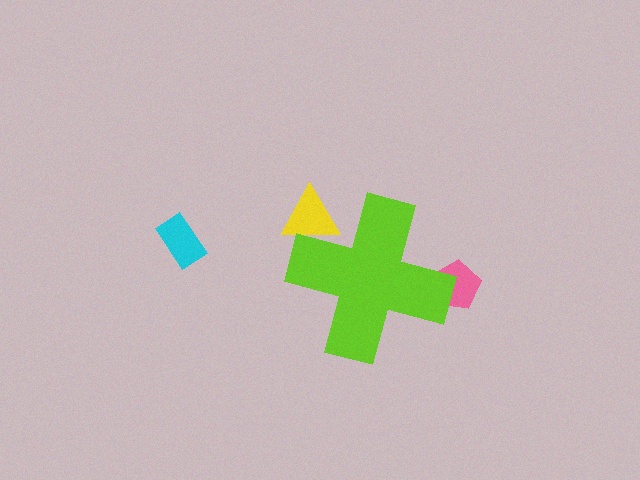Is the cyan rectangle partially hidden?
No, the cyan rectangle is fully visible.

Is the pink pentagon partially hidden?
Yes, the pink pentagon is partially hidden behind the lime cross.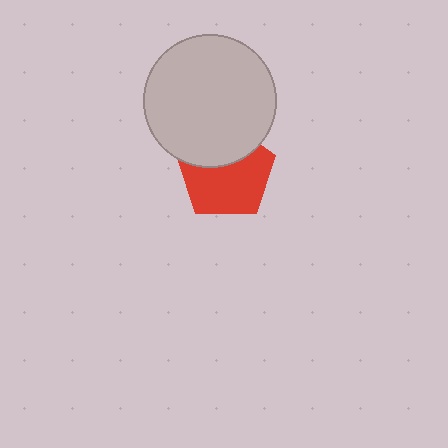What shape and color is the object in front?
The object in front is a light gray circle.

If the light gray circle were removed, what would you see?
You would see the complete red pentagon.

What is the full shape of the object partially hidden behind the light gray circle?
The partially hidden object is a red pentagon.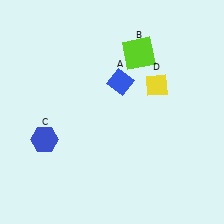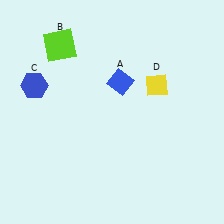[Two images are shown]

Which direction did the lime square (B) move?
The lime square (B) moved left.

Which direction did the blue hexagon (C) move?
The blue hexagon (C) moved up.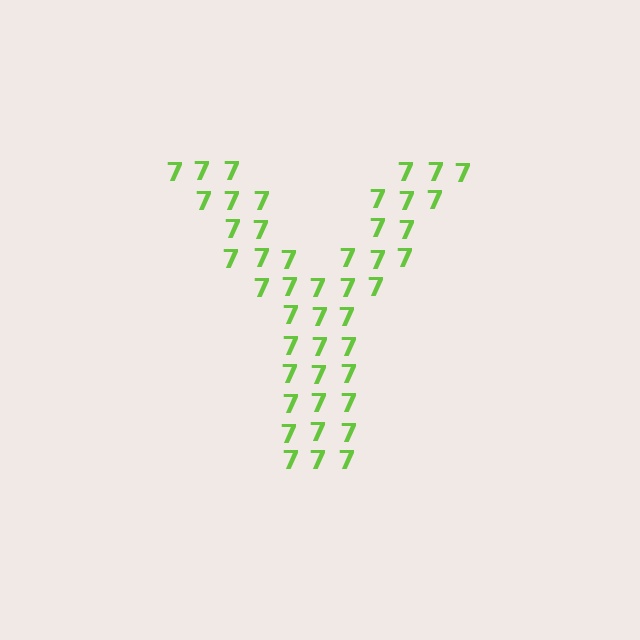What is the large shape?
The large shape is the letter Y.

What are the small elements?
The small elements are digit 7's.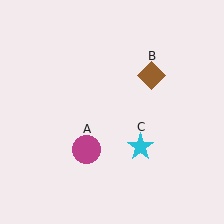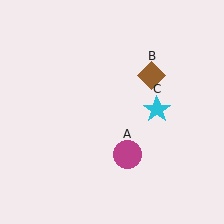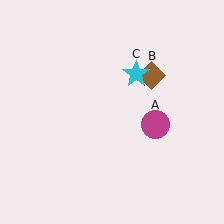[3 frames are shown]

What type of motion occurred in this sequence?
The magenta circle (object A), cyan star (object C) rotated counterclockwise around the center of the scene.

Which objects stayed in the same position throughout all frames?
Brown diamond (object B) remained stationary.